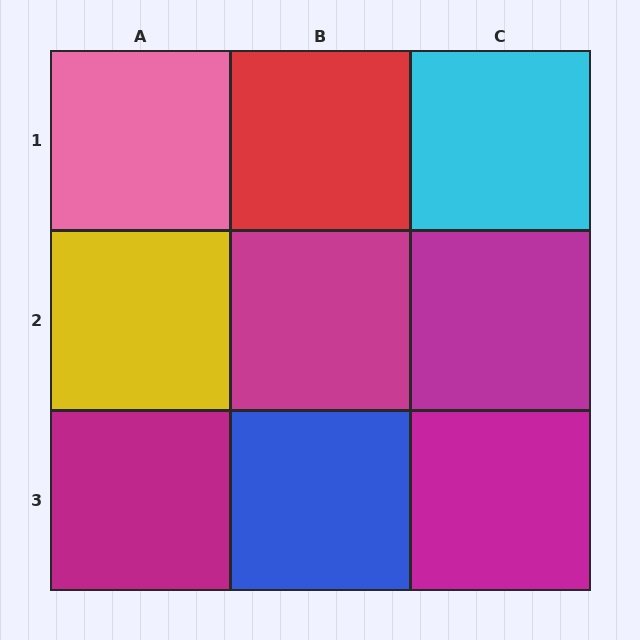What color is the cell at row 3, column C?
Magenta.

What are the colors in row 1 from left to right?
Pink, red, cyan.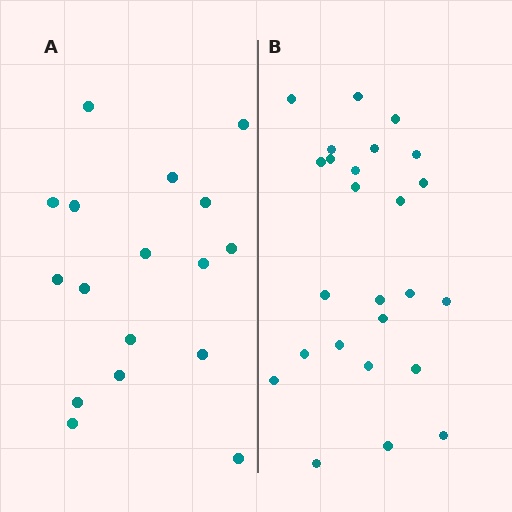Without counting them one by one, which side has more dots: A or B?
Region B (the right region) has more dots.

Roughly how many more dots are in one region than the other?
Region B has roughly 8 or so more dots than region A.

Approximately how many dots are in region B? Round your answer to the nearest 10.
About 20 dots. (The exact count is 25, which rounds to 20.)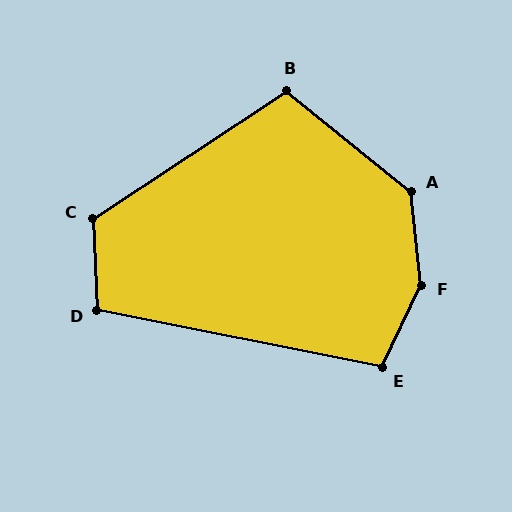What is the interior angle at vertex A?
Approximately 135 degrees (obtuse).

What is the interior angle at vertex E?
Approximately 105 degrees (obtuse).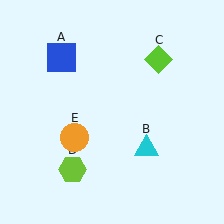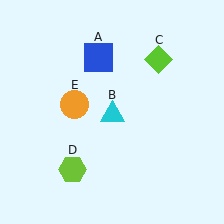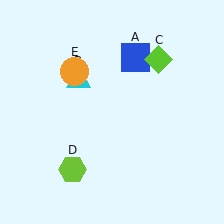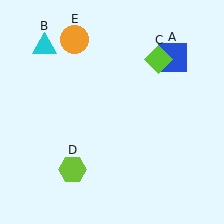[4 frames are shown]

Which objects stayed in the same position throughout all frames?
Lime diamond (object C) and lime hexagon (object D) remained stationary.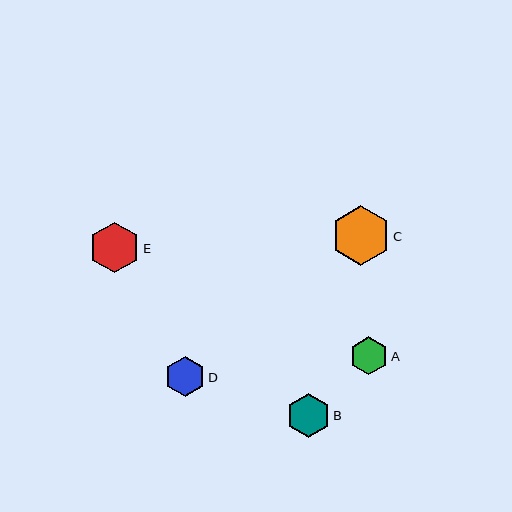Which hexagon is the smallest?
Hexagon A is the smallest with a size of approximately 38 pixels.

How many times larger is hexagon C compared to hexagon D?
Hexagon C is approximately 1.5 times the size of hexagon D.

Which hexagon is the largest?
Hexagon C is the largest with a size of approximately 59 pixels.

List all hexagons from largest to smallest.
From largest to smallest: C, E, B, D, A.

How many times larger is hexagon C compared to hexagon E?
Hexagon C is approximately 1.2 times the size of hexagon E.